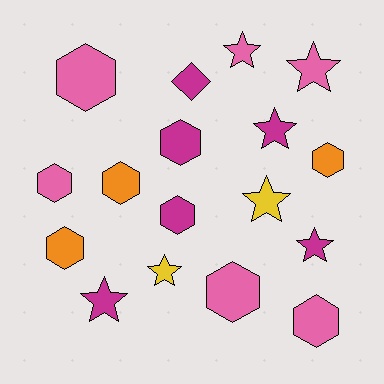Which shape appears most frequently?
Hexagon, with 9 objects.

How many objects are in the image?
There are 17 objects.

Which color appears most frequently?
Magenta, with 6 objects.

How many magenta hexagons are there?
There are 2 magenta hexagons.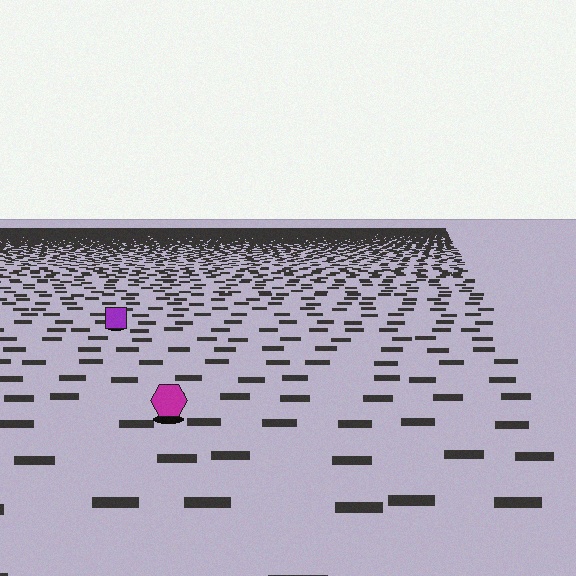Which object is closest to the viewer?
The magenta hexagon is closest. The texture marks near it are larger and more spread out.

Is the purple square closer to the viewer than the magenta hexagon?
No. The magenta hexagon is closer — you can tell from the texture gradient: the ground texture is coarser near it.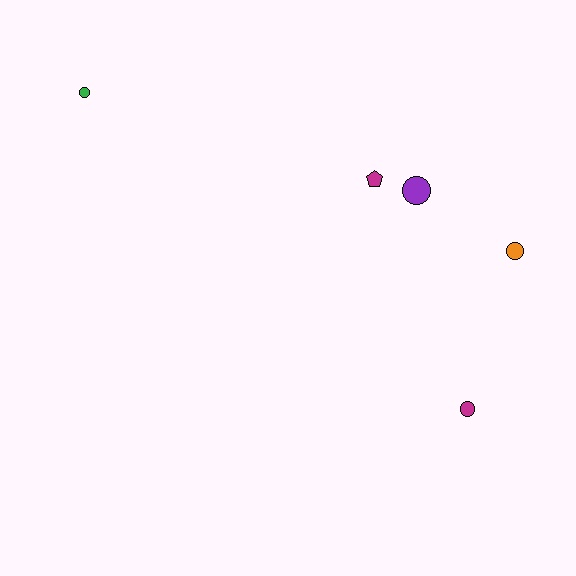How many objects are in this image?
There are 5 objects.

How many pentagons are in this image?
There is 1 pentagon.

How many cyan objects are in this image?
There are no cyan objects.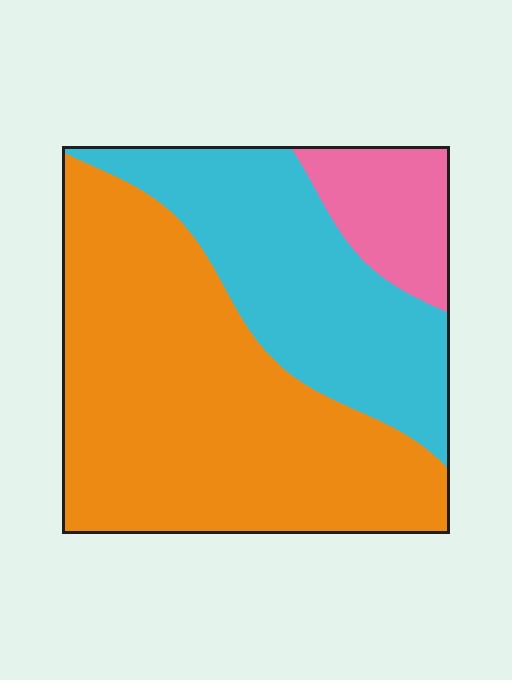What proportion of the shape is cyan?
Cyan takes up between a quarter and a half of the shape.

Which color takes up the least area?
Pink, at roughly 10%.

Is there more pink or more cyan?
Cyan.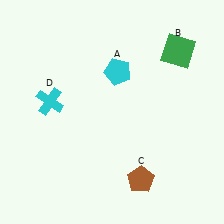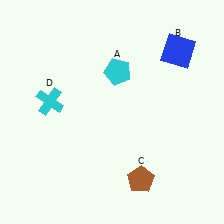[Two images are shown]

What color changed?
The square (B) changed from green in Image 1 to blue in Image 2.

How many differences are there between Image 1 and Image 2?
There is 1 difference between the two images.